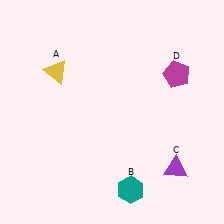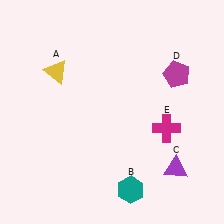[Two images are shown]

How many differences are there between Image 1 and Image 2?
There is 1 difference between the two images.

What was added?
A magenta cross (E) was added in Image 2.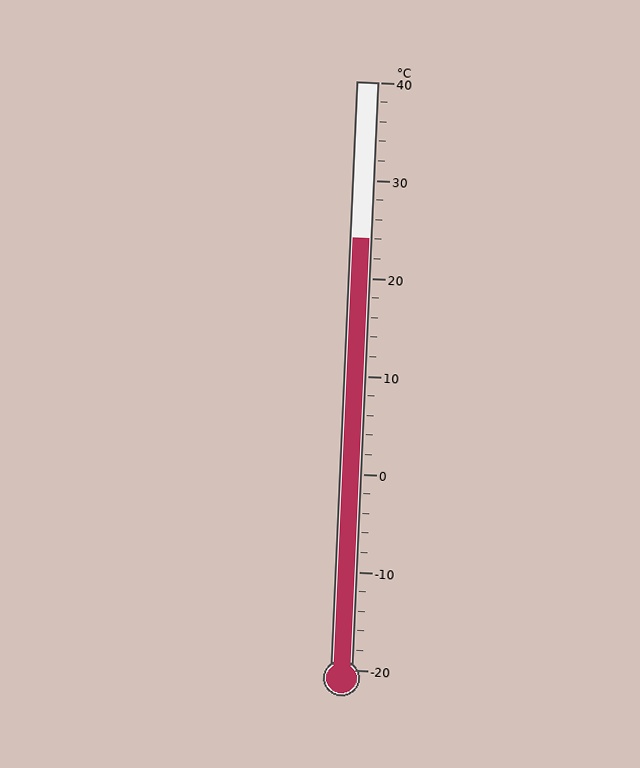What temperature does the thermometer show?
The thermometer shows approximately 24°C.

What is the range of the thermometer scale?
The thermometer scale ranges from -20°C to 40°C.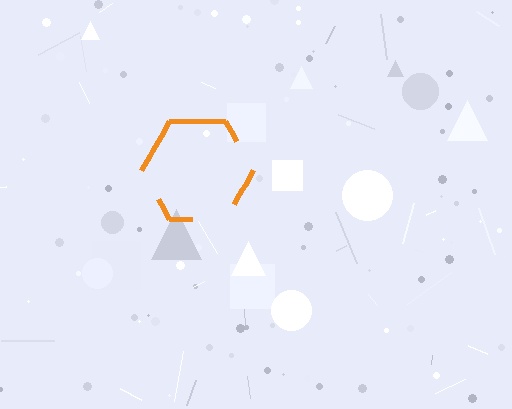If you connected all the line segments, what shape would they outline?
They would outline a hexagon.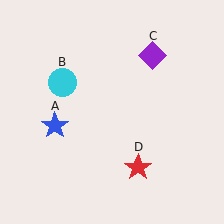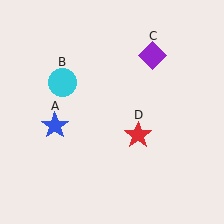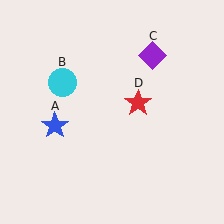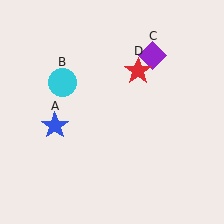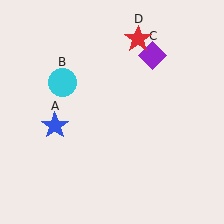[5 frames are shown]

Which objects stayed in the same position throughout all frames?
Blue star (object A) and cyan circle (object B) and purple diamond (object C) remained stationary.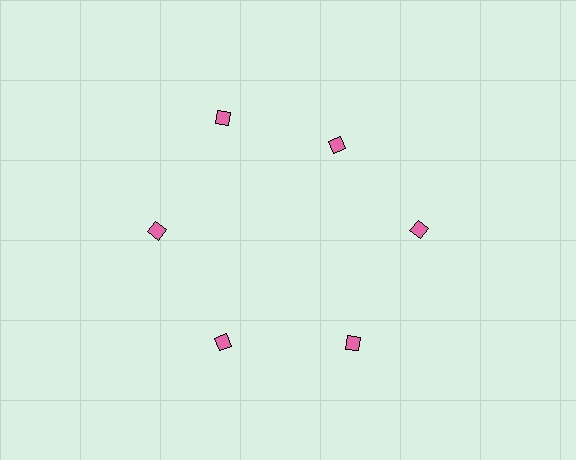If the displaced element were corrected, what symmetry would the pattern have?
It would have 6-fold rotational symmetry — the pattern would map onto itself every 60 degrees.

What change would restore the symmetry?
The symmetry would be restored by moving it outward, back onto the ring so that all 6 diamonds sit at equal angles and equal distance from the center.